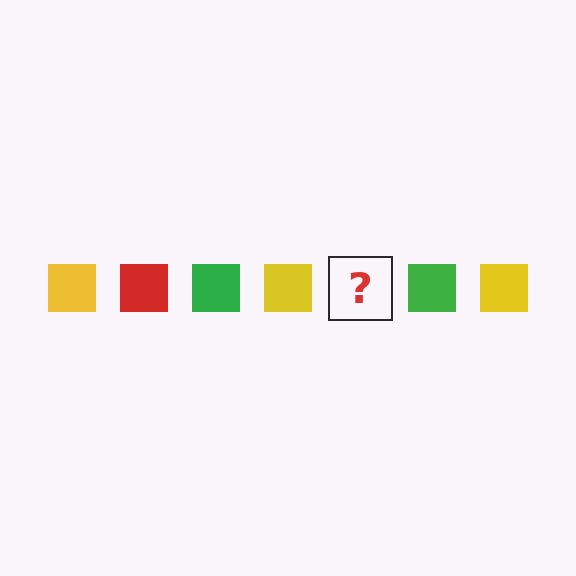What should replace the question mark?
The question mark should be replaced with a red square.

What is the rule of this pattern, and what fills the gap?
The rule is that the pattern cycles through yellow, red, green squares. The gap should be filled with a red square.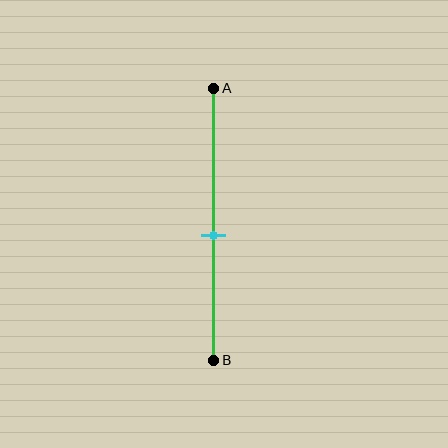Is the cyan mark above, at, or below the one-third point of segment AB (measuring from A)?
The cyan mark is below the one-third point of segment AB.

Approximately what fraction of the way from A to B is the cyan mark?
The cyan mark is approximately 55% of the way from A to B.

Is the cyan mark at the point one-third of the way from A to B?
No, the mark is at about 55% from A, not at the 33% one-third point.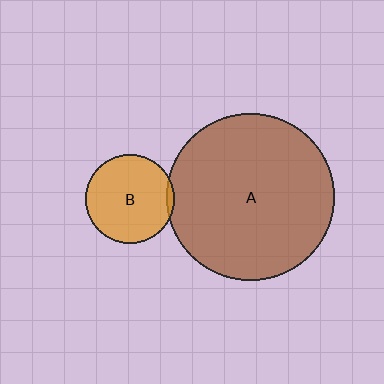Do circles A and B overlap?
Yes.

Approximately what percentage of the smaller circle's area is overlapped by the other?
Approximately 5%.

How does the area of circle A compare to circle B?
Approximately 3.6 times.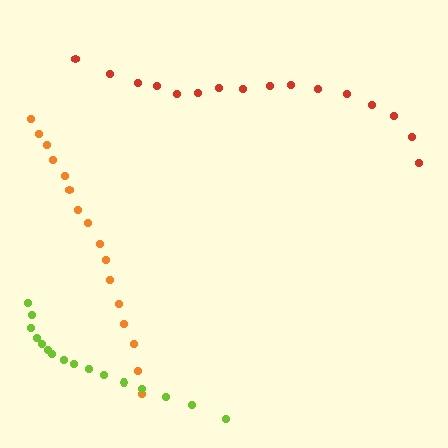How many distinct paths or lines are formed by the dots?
There are 3 distinct paths.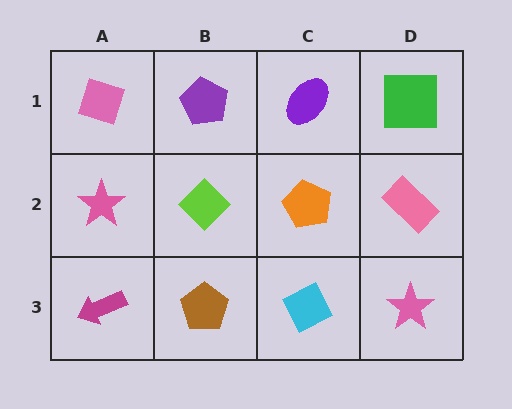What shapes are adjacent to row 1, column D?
A pink rectangle (row 2, column D), a purple ellipse (row 1, column C).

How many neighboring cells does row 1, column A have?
2.